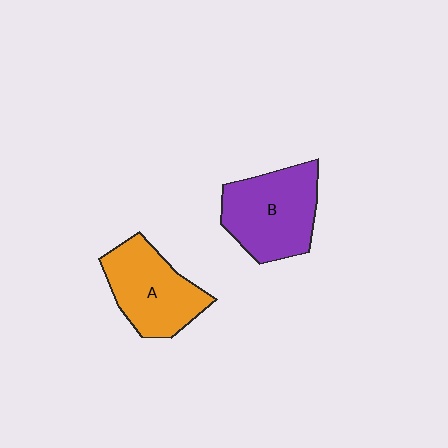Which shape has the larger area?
Shape B (purple).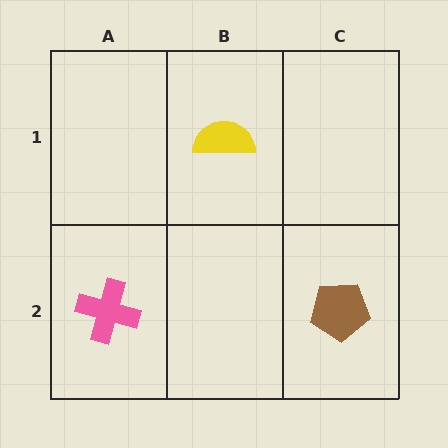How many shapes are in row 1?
1 shape.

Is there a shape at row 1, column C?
No, that cell is empty.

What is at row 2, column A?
A pink cross.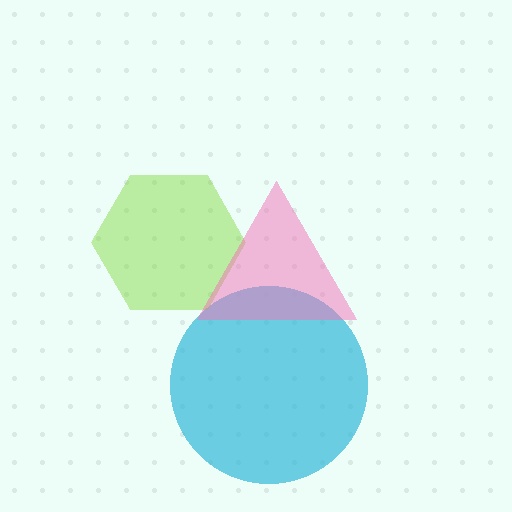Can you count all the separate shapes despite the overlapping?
Yes, there are 3 separate shapes.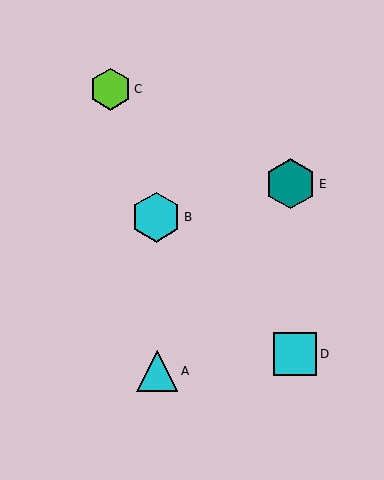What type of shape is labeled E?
Shape E is a teal hexagon.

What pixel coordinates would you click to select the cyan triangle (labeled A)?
Click at (157, 371) to select the cyan triangle A.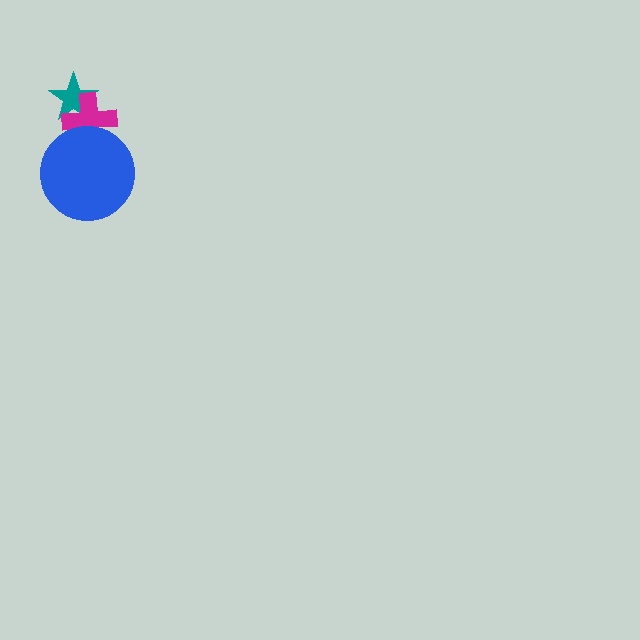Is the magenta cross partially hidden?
Yes, it is partially covered by another shape.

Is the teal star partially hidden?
Yes, it is partially covered by another shape.